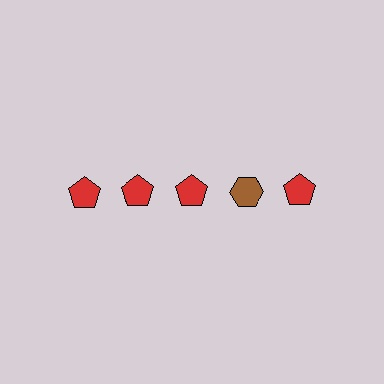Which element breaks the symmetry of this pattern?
The brown hexagon in the top row, second from right column breaks the symmetry. All other shapes are red pentagons.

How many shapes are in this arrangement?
There are 5 shapes arranged in a grid pattern.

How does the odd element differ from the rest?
It differs in both color (brown instead of red) and shape (hexagon instead of pentagon).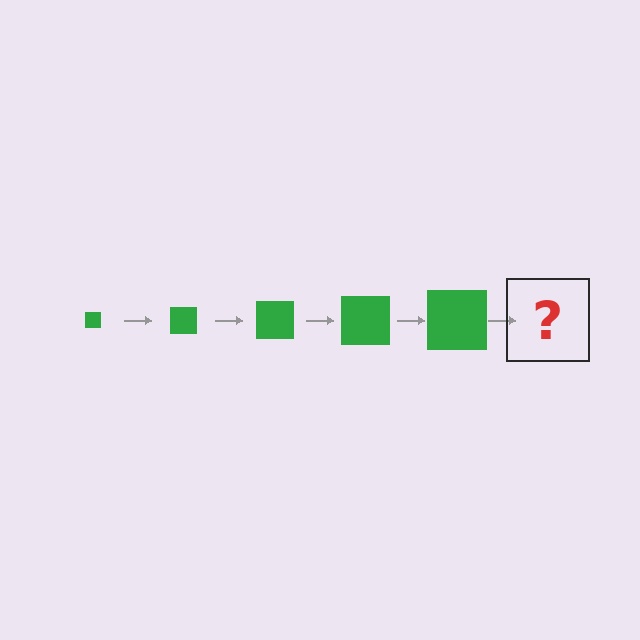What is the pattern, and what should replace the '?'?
The pattern is that the square gets progressively larger each step. The '?' should be a green square, larger than the previous one.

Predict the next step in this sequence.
The next step is a green square, larger than the previous one.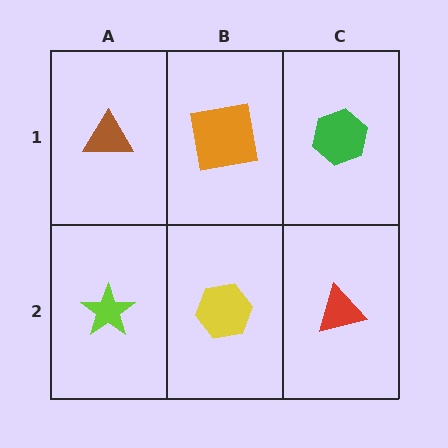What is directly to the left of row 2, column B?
A lime star.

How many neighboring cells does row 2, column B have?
3.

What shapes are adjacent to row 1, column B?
A yellow hexagon (row 2, column B), a brown triangle (row 1, column A), a green hexagon (row 1, column C).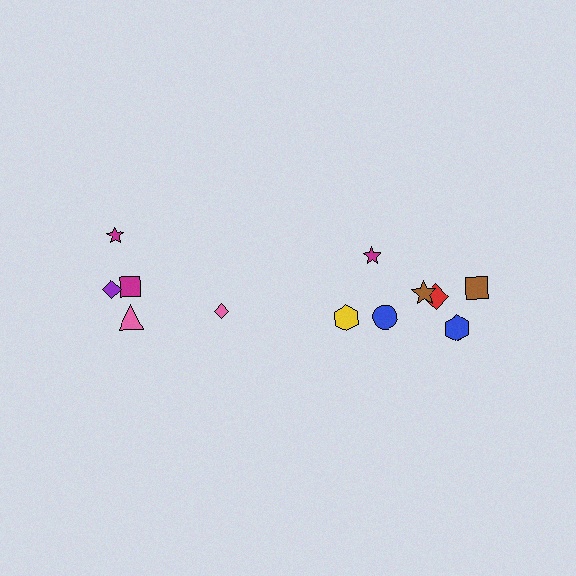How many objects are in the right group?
There are 7 objects.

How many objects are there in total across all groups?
There are 12 objects.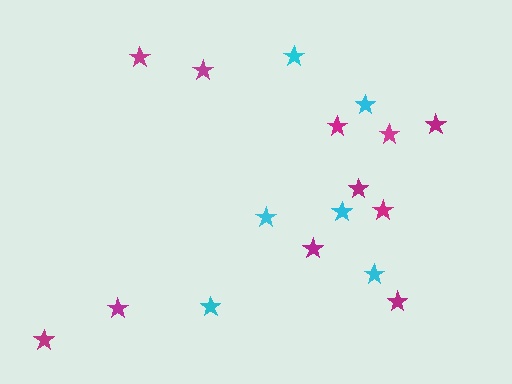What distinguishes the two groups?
There are 2 groups: one group of magenta stars (11) and one group of cyan stars (6).